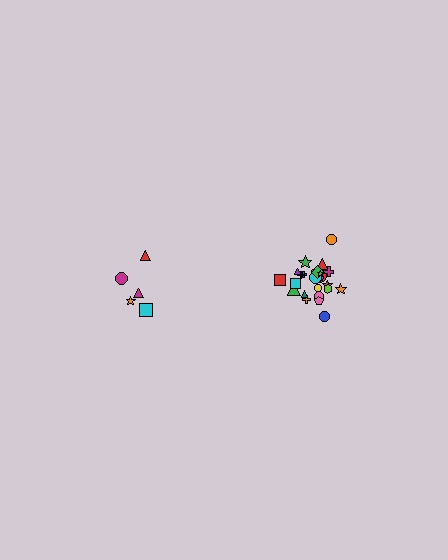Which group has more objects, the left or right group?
The right group.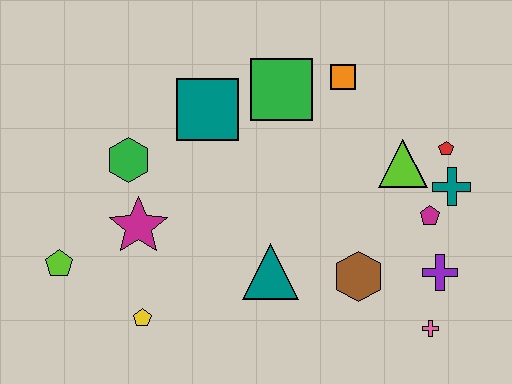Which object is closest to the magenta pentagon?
The teal cross is closest to the magenta pentagon.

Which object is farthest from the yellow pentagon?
The red pentagon is farthest from the yellow pentagon.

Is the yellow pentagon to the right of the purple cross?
No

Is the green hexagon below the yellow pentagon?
No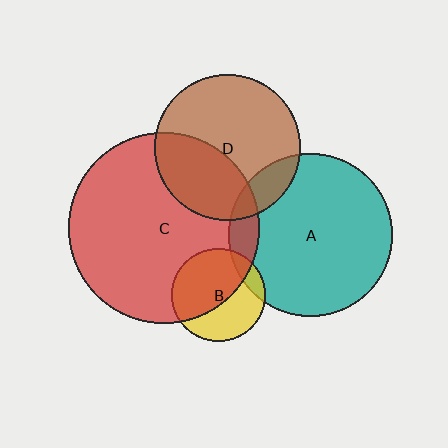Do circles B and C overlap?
Yes.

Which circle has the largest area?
Circle C (red).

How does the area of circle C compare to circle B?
Approximately 4.2 times.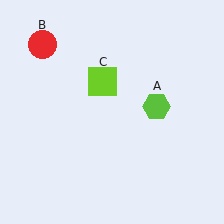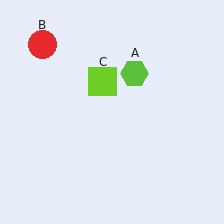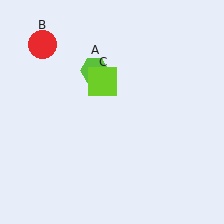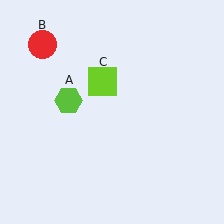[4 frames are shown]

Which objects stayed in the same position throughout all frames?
Red circle (object B) and lime square (object C) remained stationary.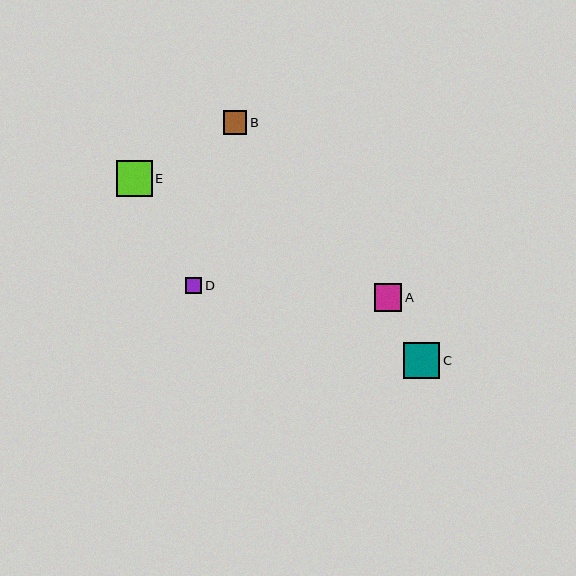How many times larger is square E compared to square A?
Square E is approximately 1.3 times the size of square A.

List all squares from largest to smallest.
From largest to smallest: C, E, A, B, D.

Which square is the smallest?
Square D is the smallest with a size of approximately 16 pixels.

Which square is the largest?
Square C is the largest with a size of approximately 36 pixels.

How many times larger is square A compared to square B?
Square A is approximately 1.2 times the size of square B.